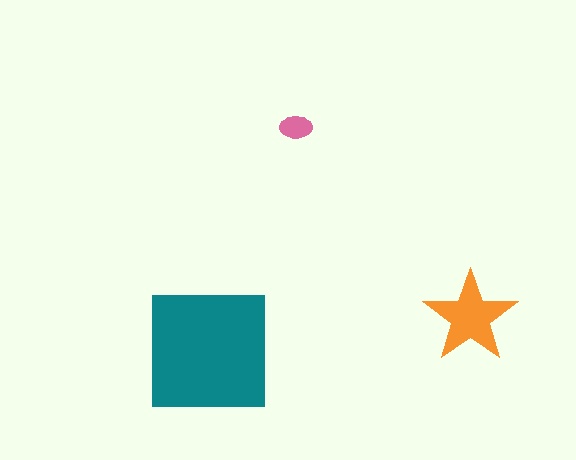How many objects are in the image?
There are 3 objects in the image.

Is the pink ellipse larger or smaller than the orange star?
Smaller.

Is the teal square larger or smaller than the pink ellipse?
Larger.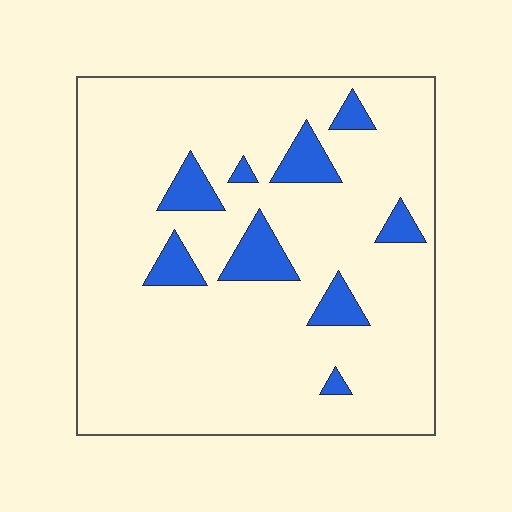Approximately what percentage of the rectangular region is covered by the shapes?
Approximately 10%.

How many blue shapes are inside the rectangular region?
9.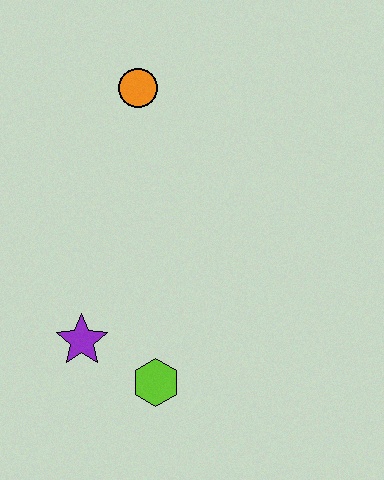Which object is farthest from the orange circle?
The lime hexagon is farthest from the orange circle.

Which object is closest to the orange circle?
The purple star is closest to the orange circle.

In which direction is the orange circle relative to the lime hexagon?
The orange circle is above the lime hexagon.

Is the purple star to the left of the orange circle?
Yes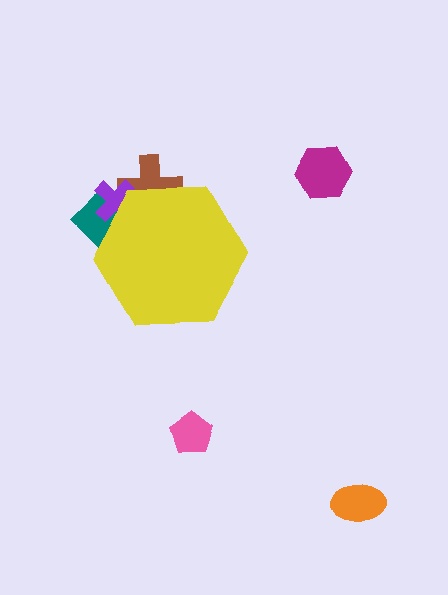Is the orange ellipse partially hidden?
No, the orange ellipse is fully visible.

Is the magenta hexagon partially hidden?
No, the magenta hexagon is fully visible.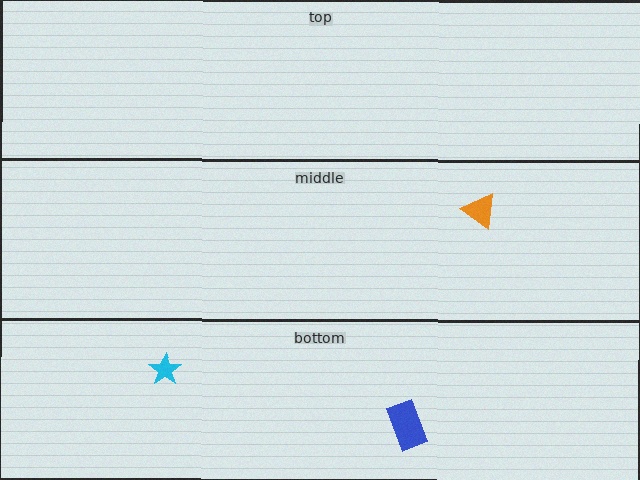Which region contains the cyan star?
The bottom region.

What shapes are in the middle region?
The orange triangle.